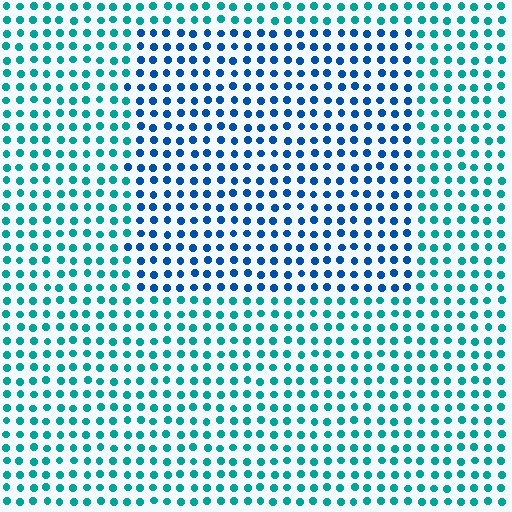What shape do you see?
I see a rectangle.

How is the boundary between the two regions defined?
The boundary is defined purely by a slight shift in hue (about 38 degrees). Spacing, size, and orientation are identical on both sides.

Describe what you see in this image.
The image is filled with small teal elements in a uniform arrangement. A rectangle-shaped region is visible where the elements are tinted to a slightly different hue, forming a subtle color boundary.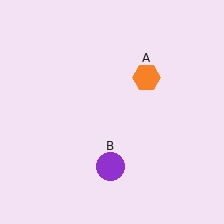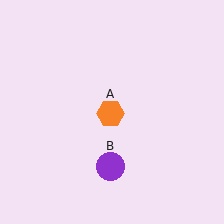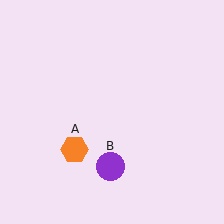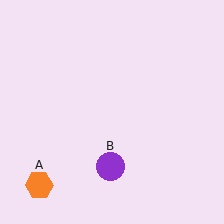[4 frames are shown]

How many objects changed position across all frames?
1 object changed position: orange hexagon (object A).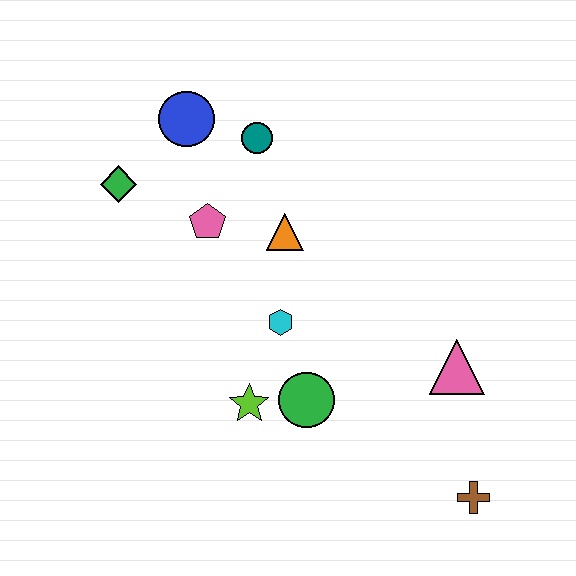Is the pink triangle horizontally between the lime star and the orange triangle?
No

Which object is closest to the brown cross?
The pink triangle is closest to the brown cross.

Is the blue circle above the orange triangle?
Yes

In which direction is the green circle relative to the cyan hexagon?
The green circle is below the cyan hexagon.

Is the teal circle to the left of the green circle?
Yes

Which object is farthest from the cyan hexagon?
The brown cross is farthest from the cyan hexagon.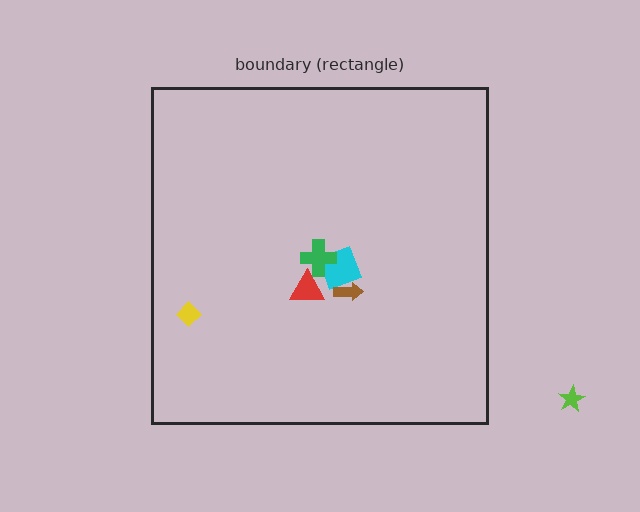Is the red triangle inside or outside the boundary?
Inside.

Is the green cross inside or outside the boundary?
Inside.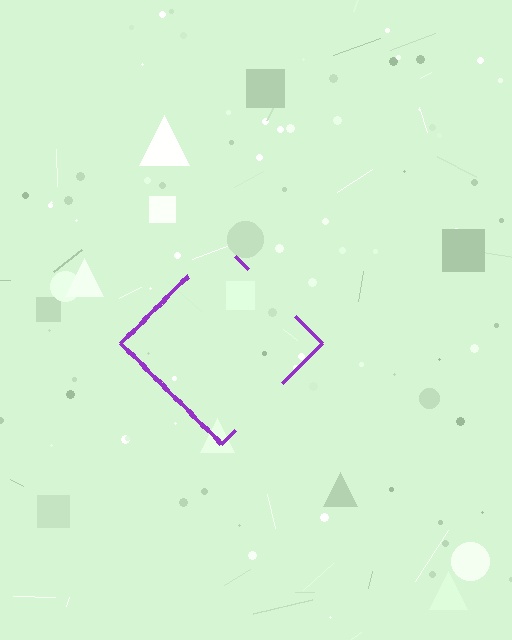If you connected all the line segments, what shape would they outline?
They would outline a diamond.